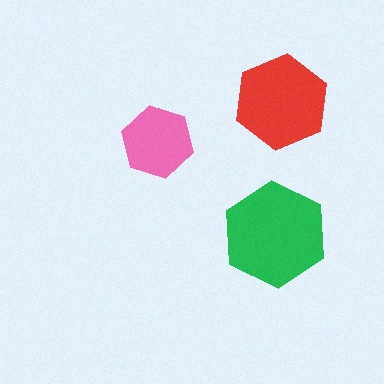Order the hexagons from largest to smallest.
the green one, the red one, the pink one.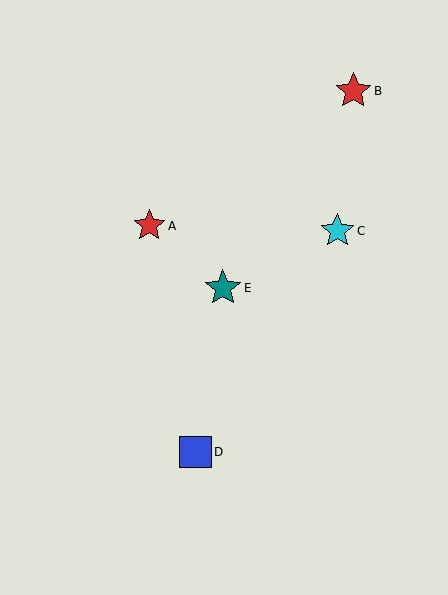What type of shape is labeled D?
Shape D is a blue square.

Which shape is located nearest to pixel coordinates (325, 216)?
The cyan star (labeled C) at (337, 231) is nearest to that location.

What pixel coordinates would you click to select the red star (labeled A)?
Click at (149, 226) to select the red star A.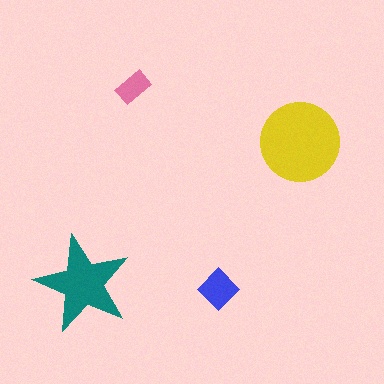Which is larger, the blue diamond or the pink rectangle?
The blue diamond.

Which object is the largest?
The yellow circle.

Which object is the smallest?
The pink rectangle.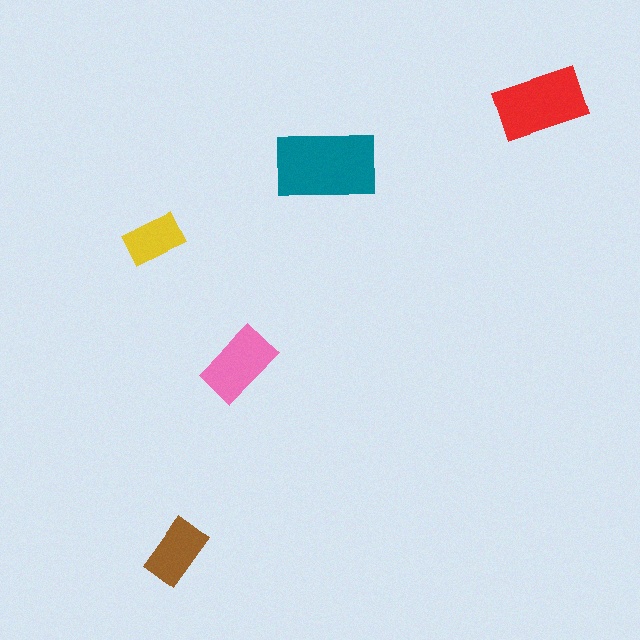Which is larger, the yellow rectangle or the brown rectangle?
The brown one.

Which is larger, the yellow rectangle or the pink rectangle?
The pink one.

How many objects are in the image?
There are 5 objects in the image.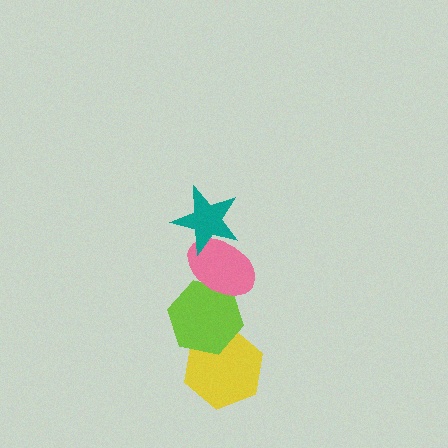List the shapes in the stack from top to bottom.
From top to bottom: the teal star, the pink ellipse, the lime hexagon, the yellow hexagon.